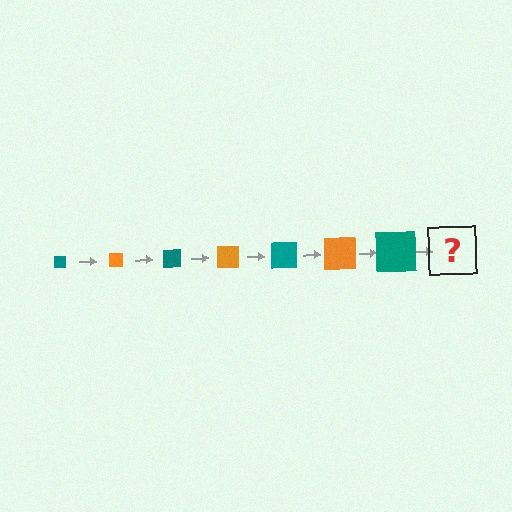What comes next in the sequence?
The next element should be an orange square, larger than the previous one.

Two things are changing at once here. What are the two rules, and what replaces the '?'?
The two rules are that the square grows larger each step and the color cycles through teal and orange. The '?' should be an orange square, larger than the previous one.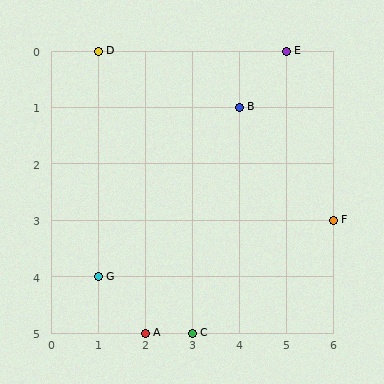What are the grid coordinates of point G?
Point G is at grid coordinates (1, 4).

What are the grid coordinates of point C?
Point C is at grid coordinates (3, 5).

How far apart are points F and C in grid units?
Points F and C are 3 columns and 2 rows apart (about 3.6 grid units diagonally).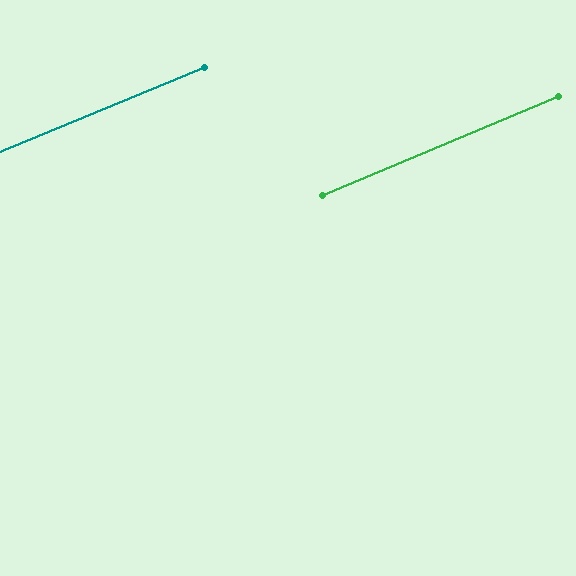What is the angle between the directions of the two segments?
Approximately 0 degrees.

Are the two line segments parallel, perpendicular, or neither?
Parallel — their directions differ by only 0.5°.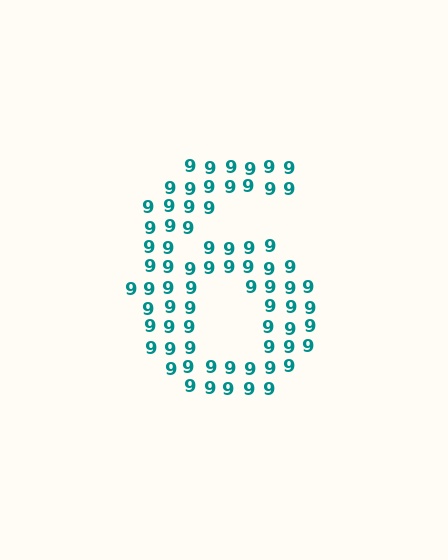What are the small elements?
The small elements are digit 9's.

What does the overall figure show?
The overall figure shows the digit 6.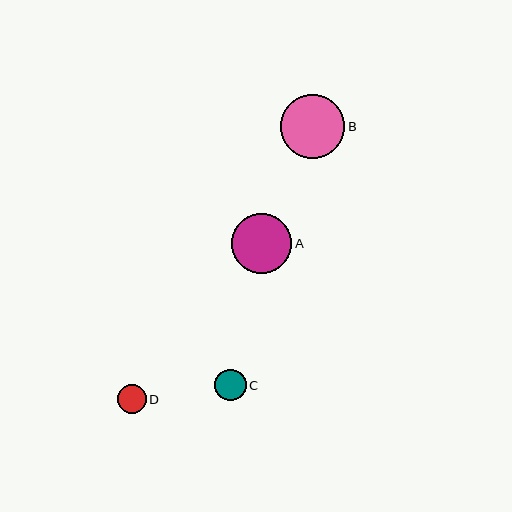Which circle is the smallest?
Circle D is the smallest with a size of approximately 28 pixels.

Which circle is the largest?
Circle B is the largest with a size of approximately 64 pixels.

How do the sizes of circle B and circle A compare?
Circle B and circle A are approximately the same size.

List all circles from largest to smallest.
From largest to smallest: B, A, C, D.